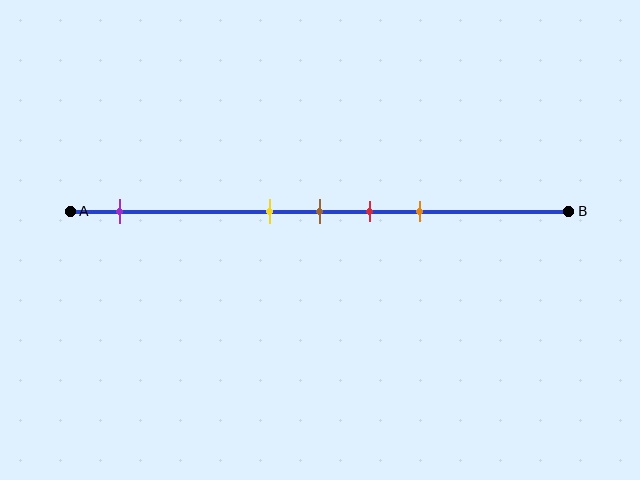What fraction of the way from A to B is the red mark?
The red mark is approximately 60% (0.6) of the way from A to B.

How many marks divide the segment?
There are 5 marks dividing the segment.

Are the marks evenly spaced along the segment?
No, the marks are not evenly spaced.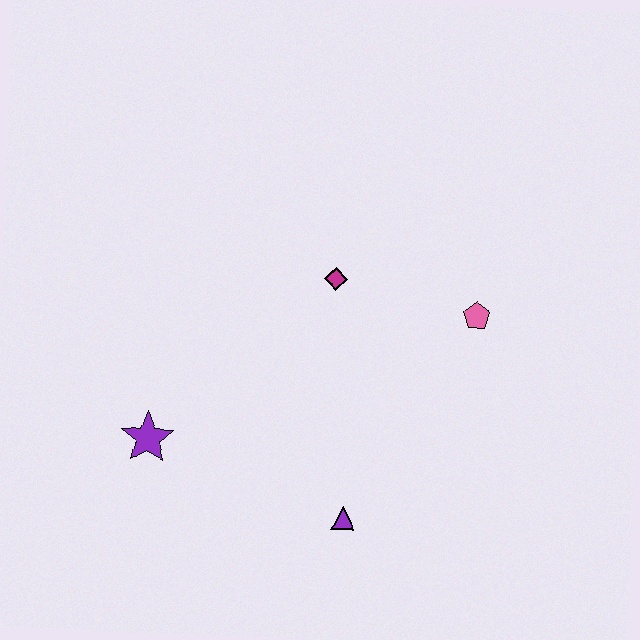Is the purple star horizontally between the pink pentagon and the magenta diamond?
No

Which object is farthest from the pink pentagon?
The purple star is farthest from the pink pentagon.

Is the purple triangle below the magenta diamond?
Yes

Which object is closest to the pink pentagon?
The magenta diamond is closest to the pink pentagon.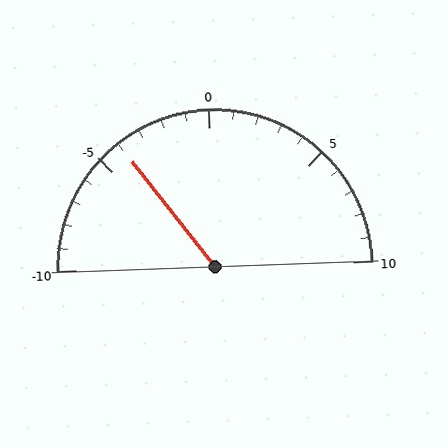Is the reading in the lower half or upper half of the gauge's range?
The reading is in the lower half of the range (-10 to 10).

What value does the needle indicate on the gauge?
The needle indicates approximately -4.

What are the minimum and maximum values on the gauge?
The gauge ranges from -10 to 10.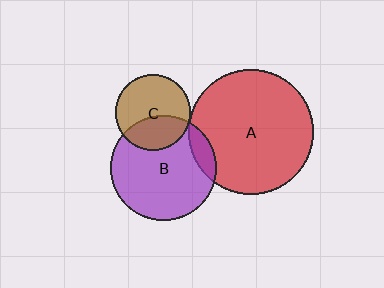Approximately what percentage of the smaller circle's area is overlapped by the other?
Approximately 10%.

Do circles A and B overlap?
Yes.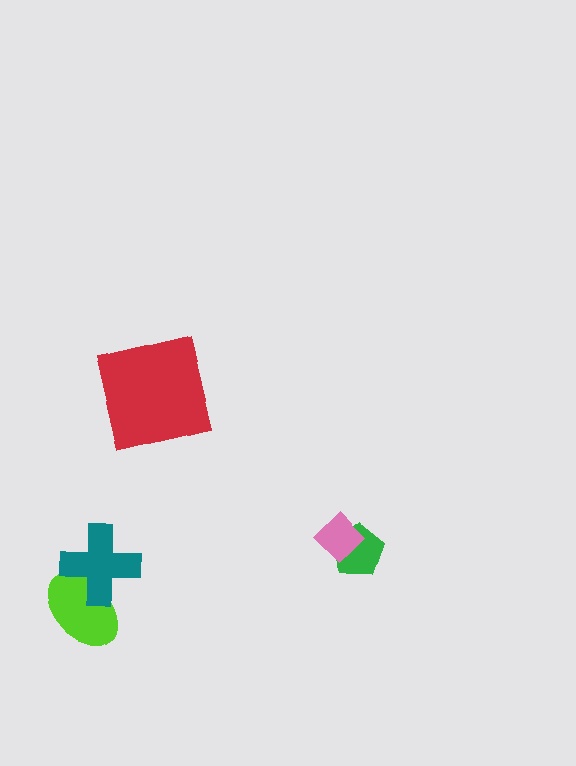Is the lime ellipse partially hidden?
Yes, it is partially covered by another shape.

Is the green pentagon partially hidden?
Yes, it is partially covered by another shape.